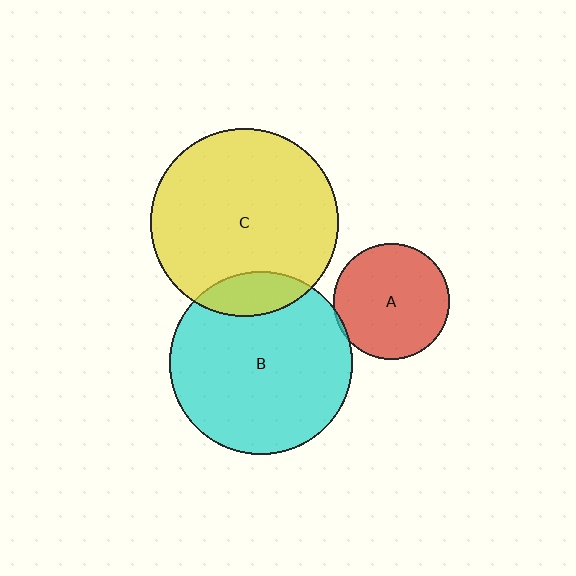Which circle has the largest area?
Circle C (yellow).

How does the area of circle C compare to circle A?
Approximately 2.6 times.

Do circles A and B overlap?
Yes.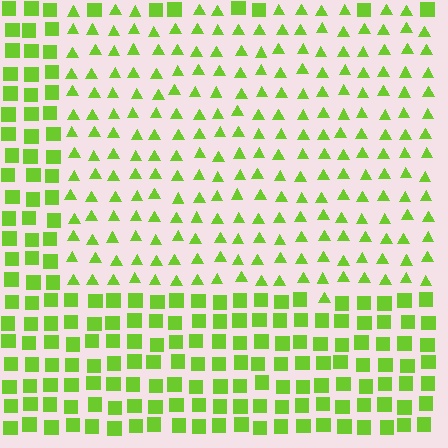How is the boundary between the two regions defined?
The boundary is defined by a change in element shape: triangles inside vs. squares outside. All elements share the same color and spacing.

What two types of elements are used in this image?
The image uses triangles inside the rectangle region and squares outside it.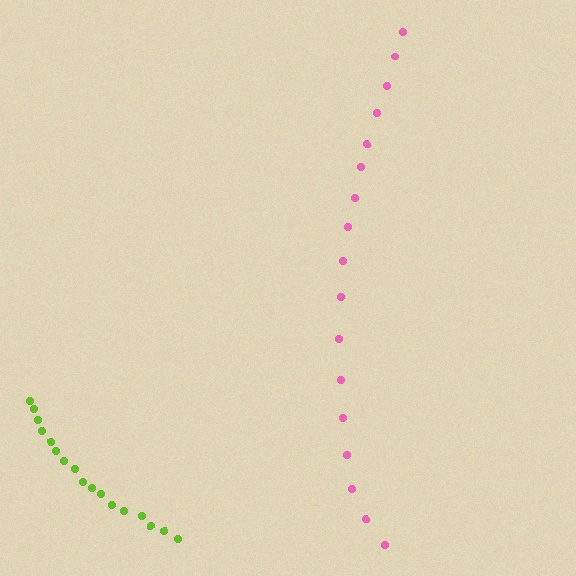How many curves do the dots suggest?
There are 2 distinct paths.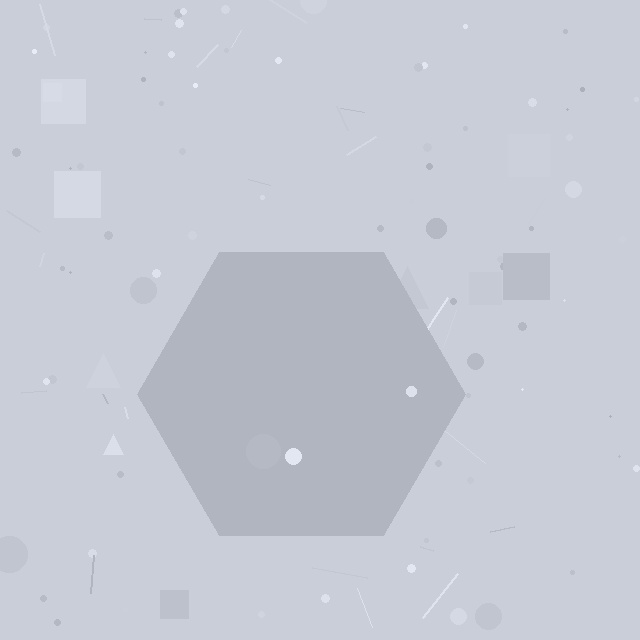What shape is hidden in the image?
A hexagon is hidden in the image.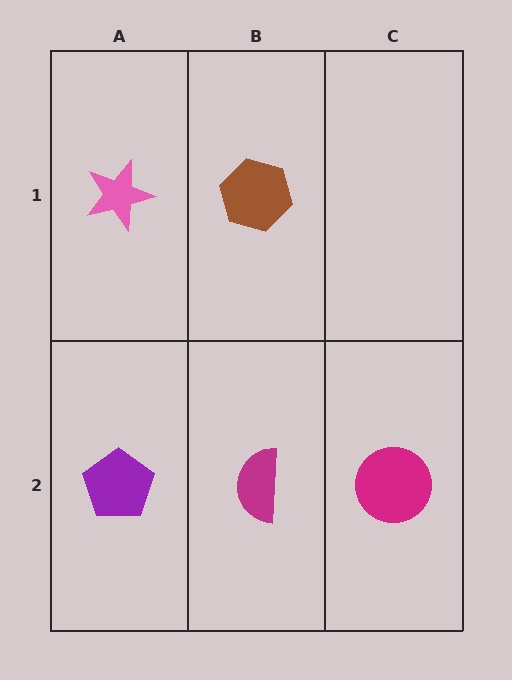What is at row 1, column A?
A pink star.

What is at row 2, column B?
A magenta semicircle.